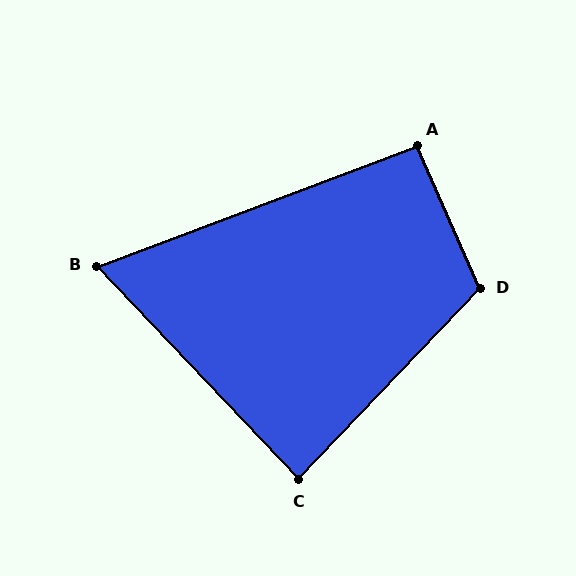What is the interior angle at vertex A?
Approximately 93 degrees (approximately right).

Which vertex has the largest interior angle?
D, at approximately 113 degrees.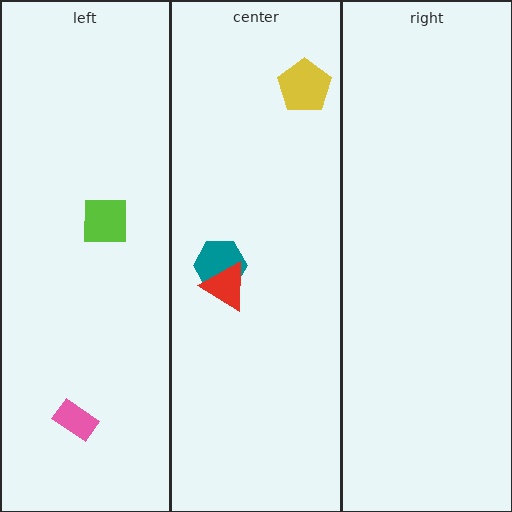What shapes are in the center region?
The yellow pentagon, the teal hexagon, the red triangle.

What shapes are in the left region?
The lime square, the pink rectangle.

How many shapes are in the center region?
3.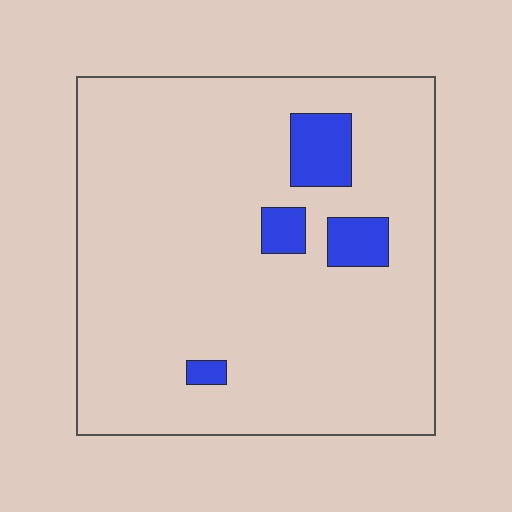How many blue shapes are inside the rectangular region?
4.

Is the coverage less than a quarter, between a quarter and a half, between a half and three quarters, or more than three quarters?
Less than a quarter.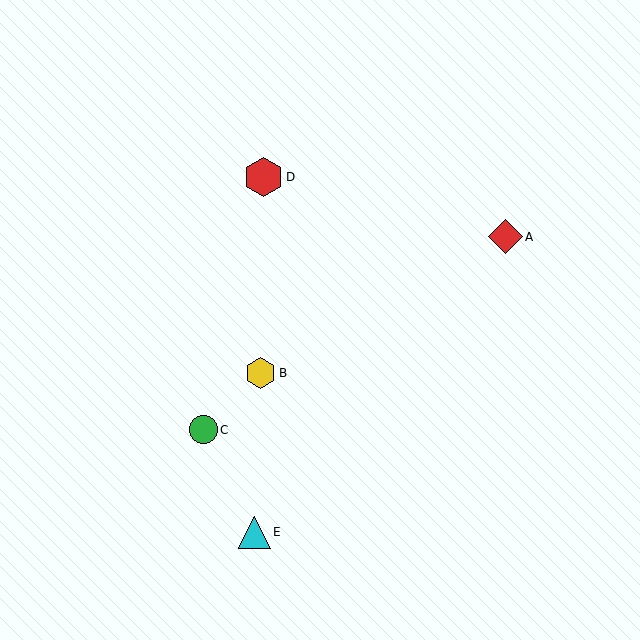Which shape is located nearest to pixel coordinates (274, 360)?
The yellow hexagon (labeled B) at (261, 373) is nearest to that location.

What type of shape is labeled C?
Shape C is a green circle.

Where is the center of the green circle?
The center of the green circle is at (203, 430).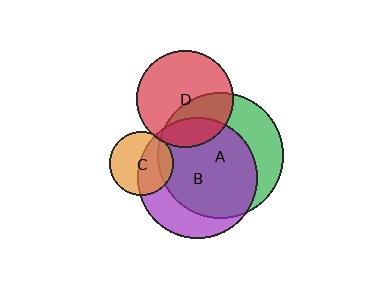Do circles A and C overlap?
Yes.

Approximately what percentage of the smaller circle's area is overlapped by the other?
Approximately 15%.